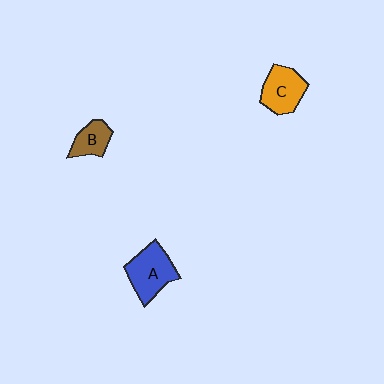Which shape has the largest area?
Shape A (blue).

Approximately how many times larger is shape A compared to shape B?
Approximately 1.8 times.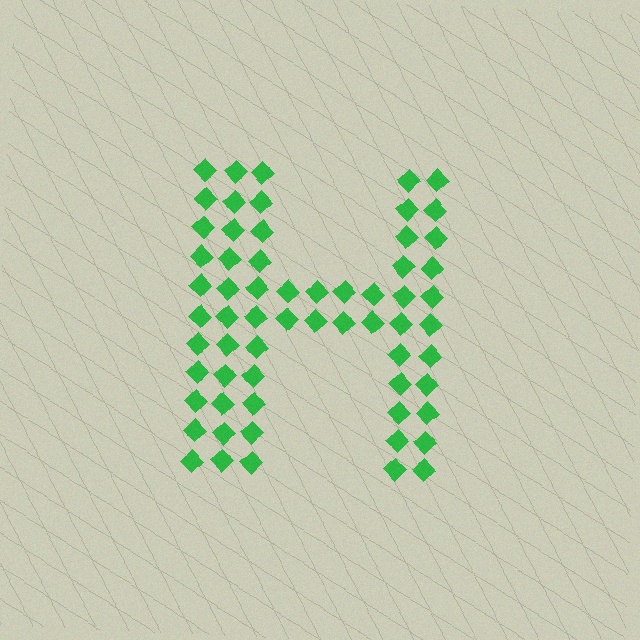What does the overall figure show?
The overall figure shows the letter H.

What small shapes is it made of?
It is made of small diamonds.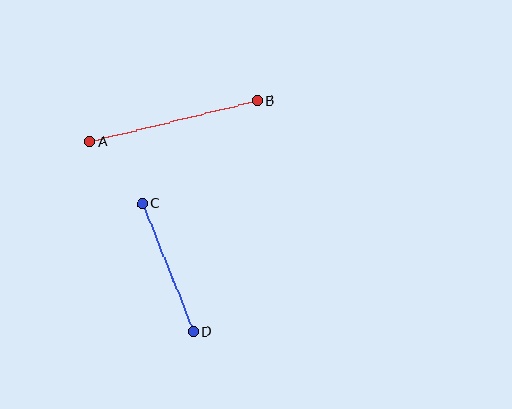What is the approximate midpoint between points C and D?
The midpoint is at approximately (168, 268) pixels.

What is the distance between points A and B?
The distance is approximately 172 pixels.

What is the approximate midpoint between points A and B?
The midpoint is at approximately (173, 121) pixels.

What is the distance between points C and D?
The distance is approximately 138 pixels.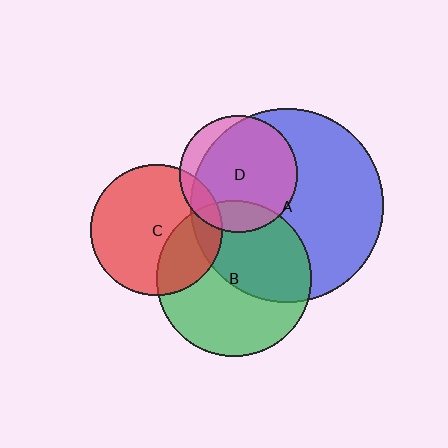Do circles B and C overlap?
Yes.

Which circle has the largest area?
Circle A (blue).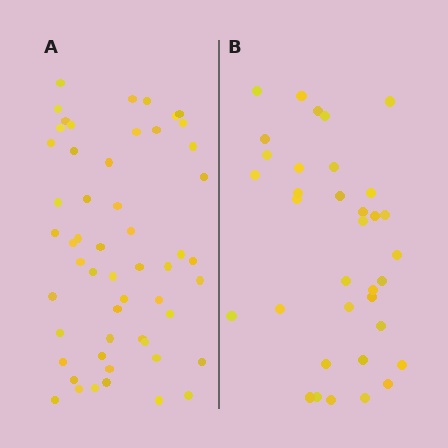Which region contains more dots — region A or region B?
Region A (the left region) has more dots.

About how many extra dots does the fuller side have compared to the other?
Region A has approximately 20 more dots than region B.